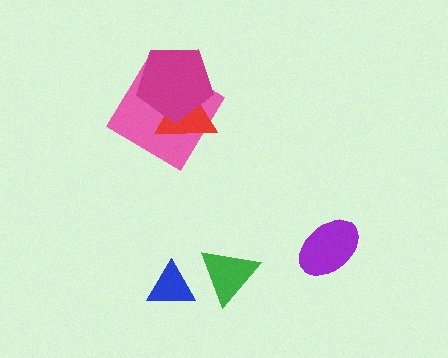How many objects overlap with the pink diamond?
2 objects overlap with the pink diamond.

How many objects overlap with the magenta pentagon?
2 objects overlap with the magenta pentagon.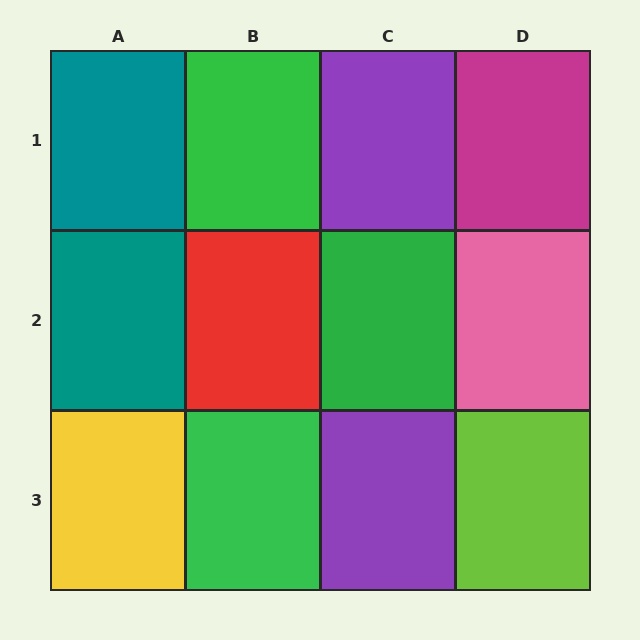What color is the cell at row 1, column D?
Magenta.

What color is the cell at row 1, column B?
Green.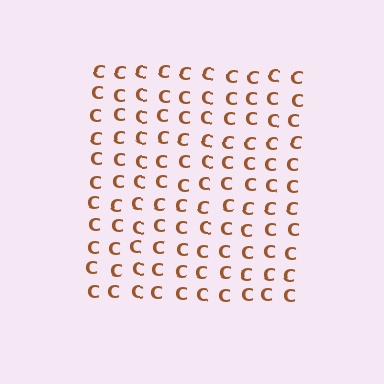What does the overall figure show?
The overall figure shows a square.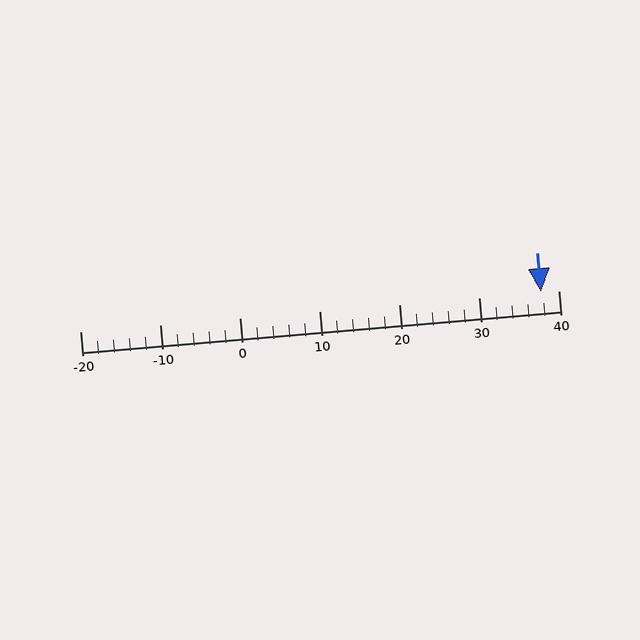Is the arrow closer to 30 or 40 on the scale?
The arrow is closer to 40.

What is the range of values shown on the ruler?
The ruler shows values from -20 to 40.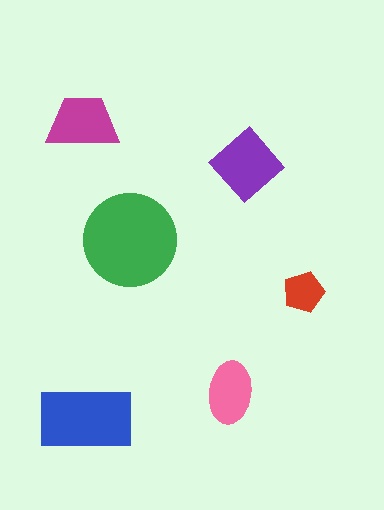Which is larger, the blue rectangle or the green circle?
The green circle.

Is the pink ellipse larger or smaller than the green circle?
Smaller.